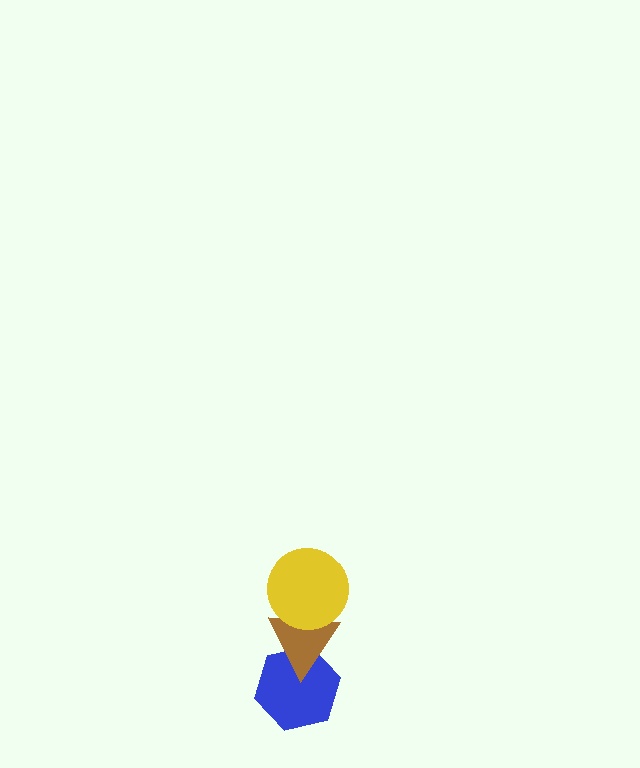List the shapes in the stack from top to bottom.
From top to bottom: the yellow circle, the brown triangle, the blue hexagon.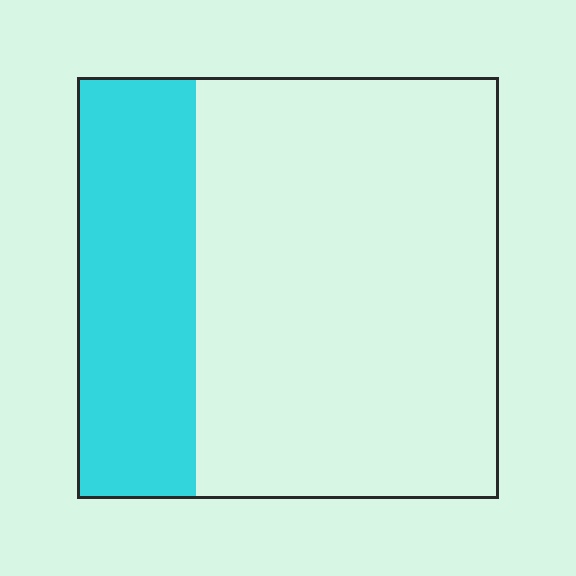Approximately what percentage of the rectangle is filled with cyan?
Approximately 30%.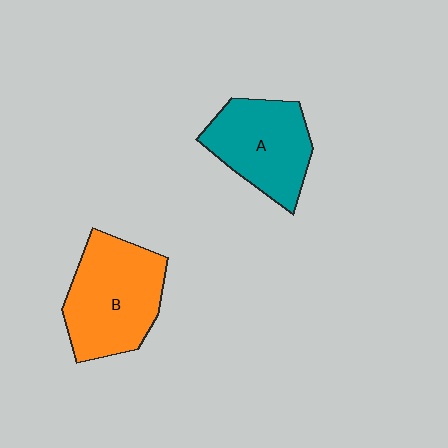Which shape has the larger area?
Shape B (orange).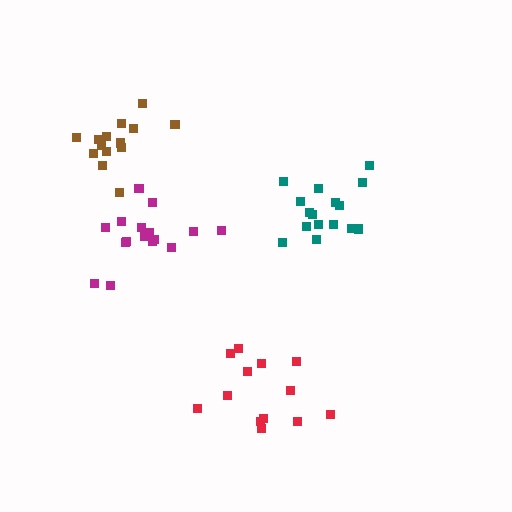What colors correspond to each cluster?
The clusters are colored: red, teal, brown, magenta.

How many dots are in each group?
Group 1: 13 dots, Group 2: 16 dots, Group 3: 14 dots, Group 4: 16 dots (59 total).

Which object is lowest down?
The red cluster is bottommost.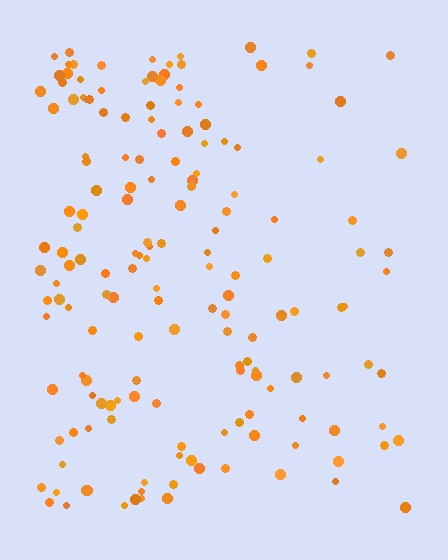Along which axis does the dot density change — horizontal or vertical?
Horizontal.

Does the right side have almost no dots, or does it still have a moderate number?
Still a moderate number, just noticeably fewer than the left.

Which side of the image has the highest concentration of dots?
The left.